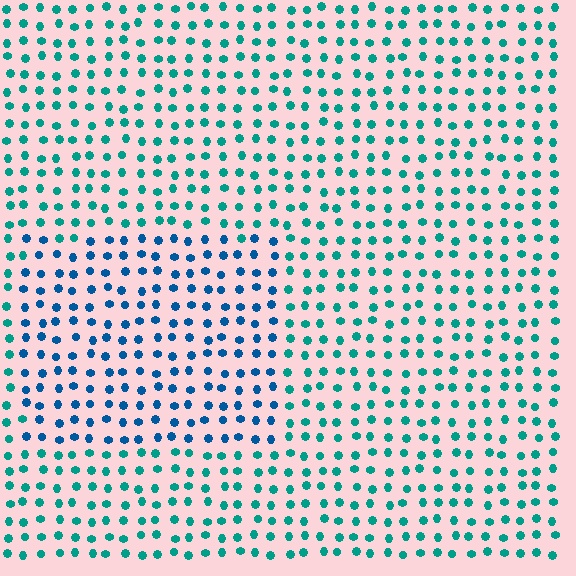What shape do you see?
I see a rectangle.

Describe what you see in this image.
The image is filled with small teal elements in a uniform arrangement. A rectangle-shaped region is visible where the elements are tinted to a slightly different hue, forming a subtle color boundary.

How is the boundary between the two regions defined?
The boundary is defined purely by a slight shift in hue (about 34 degrees). Spacing, size, and orientation are identical on both sides.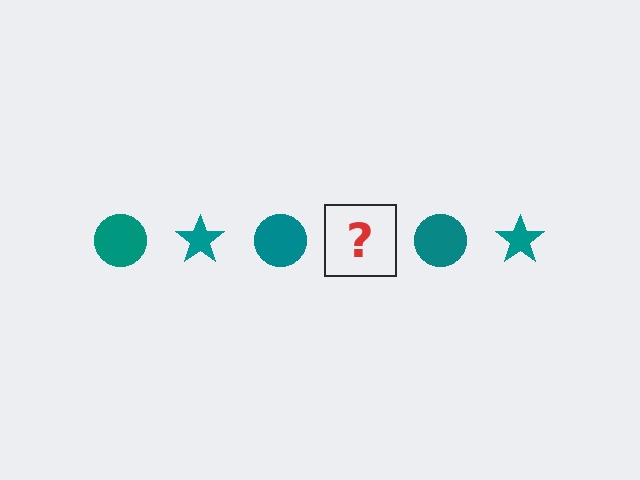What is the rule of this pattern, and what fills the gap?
The rule is that the pattern cycles through circle, star shapes in teal. The gap should be filled with a teal star.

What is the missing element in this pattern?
The missing element is a teal star.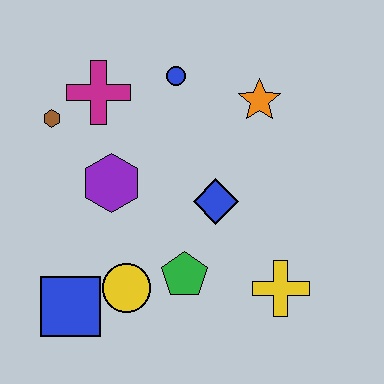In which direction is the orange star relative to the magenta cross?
The orange star is to the right of the magenta cross.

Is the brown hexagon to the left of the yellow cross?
Yes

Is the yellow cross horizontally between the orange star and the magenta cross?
No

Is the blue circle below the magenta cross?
No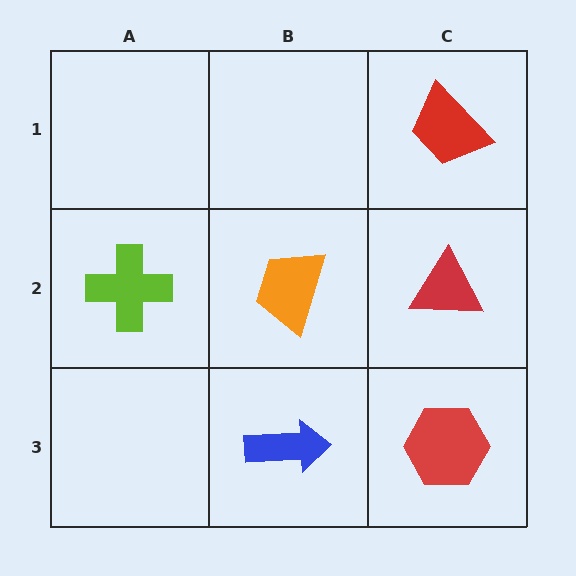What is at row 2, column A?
A lime cross.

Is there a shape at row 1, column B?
No, that cell is empty.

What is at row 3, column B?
A blue arrow.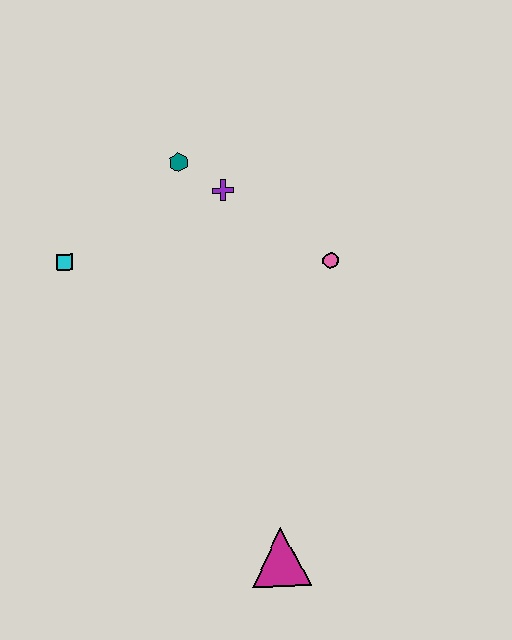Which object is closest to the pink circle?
The purple cross is closest to the pink circle.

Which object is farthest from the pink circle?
The magenta triangle is farthest from the pink circle.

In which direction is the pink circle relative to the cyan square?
The pink circle is to the right of the cyan square.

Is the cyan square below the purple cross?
Yes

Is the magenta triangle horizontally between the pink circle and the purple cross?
Yes